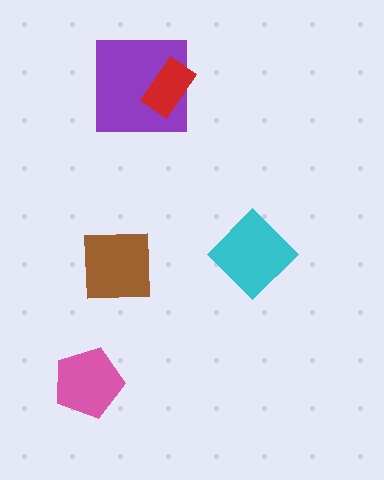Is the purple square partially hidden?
Yes, it is partially covered by another shape.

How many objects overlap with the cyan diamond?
0 objects overlap with the cyan diamond.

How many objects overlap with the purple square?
1 object overlaps with the purple square.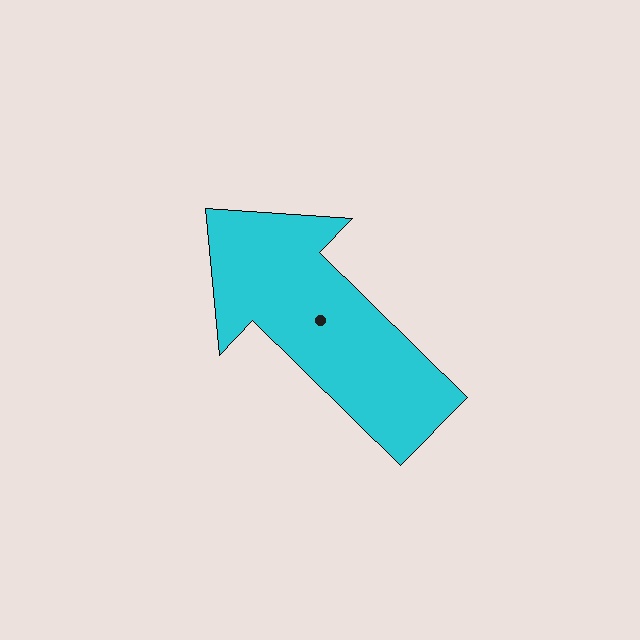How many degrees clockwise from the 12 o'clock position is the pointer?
Approximately 314 degrees.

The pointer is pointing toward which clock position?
Roughly 10 o'clock.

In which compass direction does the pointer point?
Northwest.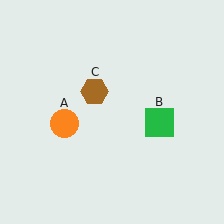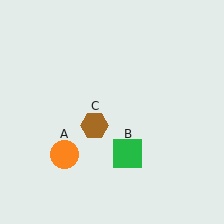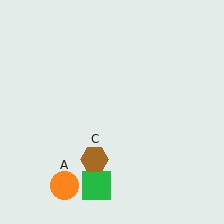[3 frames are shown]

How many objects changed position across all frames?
3 objects changed position: orange circle (object A), green square (object B), brown hexagon (object C).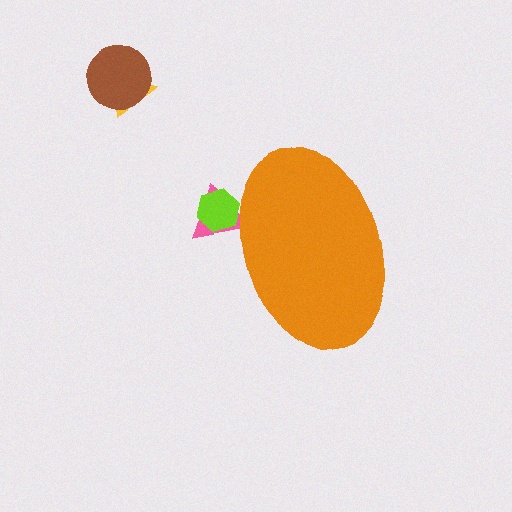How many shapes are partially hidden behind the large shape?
2 shapes are partially hidden.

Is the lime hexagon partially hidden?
Yes, the lime hexagon is partially hidden behind the orange ellipse.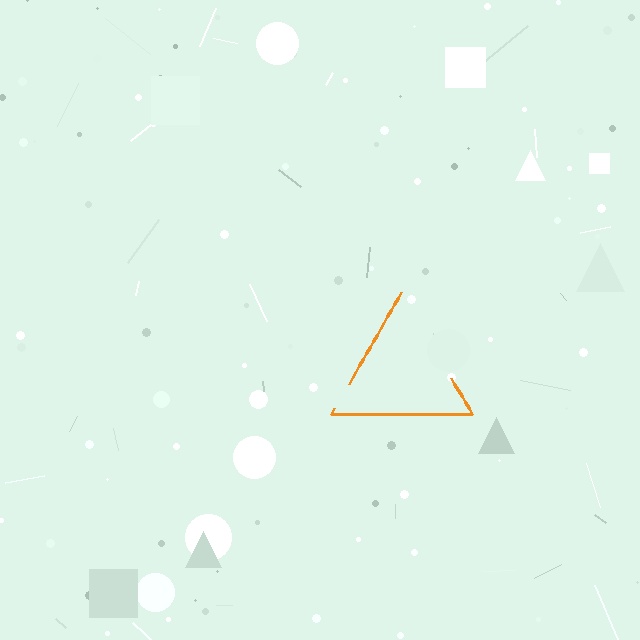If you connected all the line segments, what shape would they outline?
They would outline a triangle.